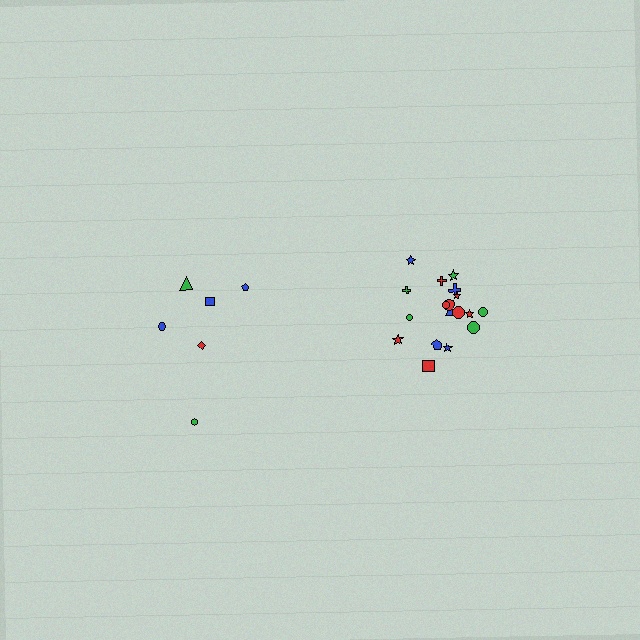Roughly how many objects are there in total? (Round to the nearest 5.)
Roughly 25 objects in total.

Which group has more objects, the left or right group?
The right group.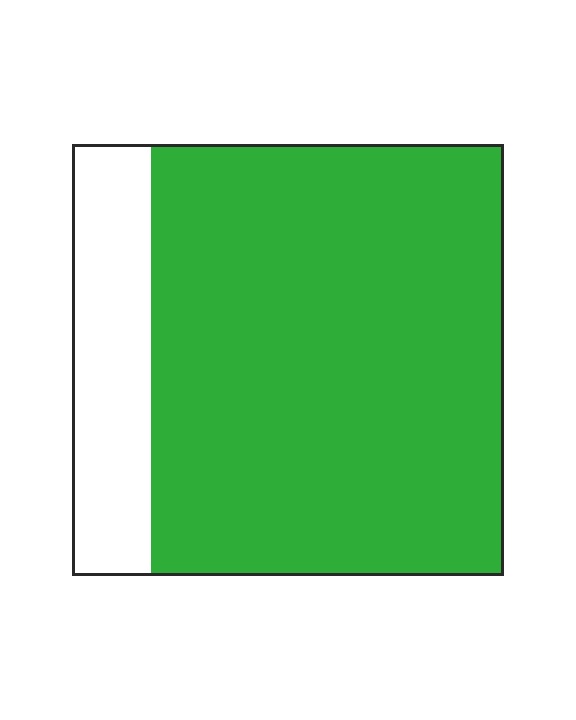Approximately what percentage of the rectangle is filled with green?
Approximately 80%.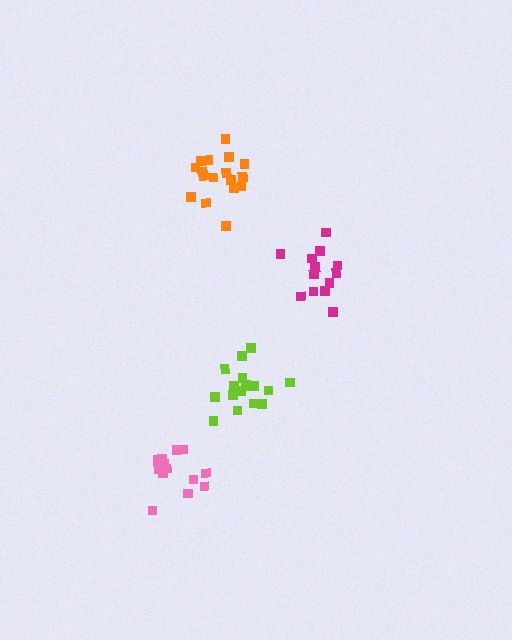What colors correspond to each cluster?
The clusters are colored: magenta, orange, lime, pink.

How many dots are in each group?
Group 1: 13 dots, Group 2: 18 dots, Group 3: 17 dots, Group 4: 15 dots (63 total).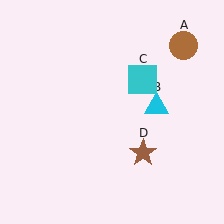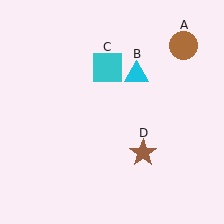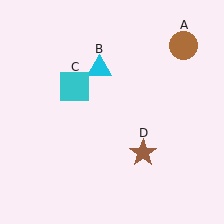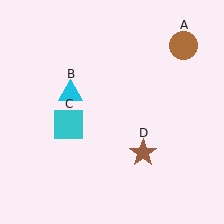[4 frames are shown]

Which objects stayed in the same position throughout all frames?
Brown circle (object A) and brown star (object D) remained stationary.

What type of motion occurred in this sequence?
The cyan triangle (object B), cyan square (object C) rotated counterclockwise around the center of the scene.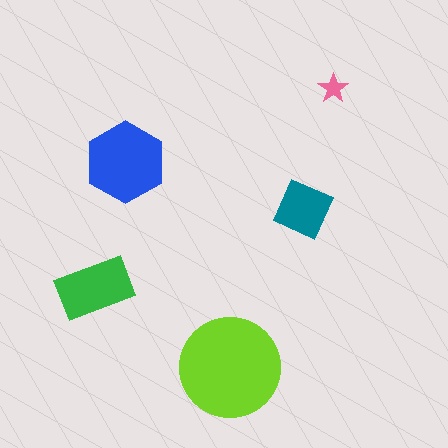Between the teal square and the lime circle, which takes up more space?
The lime circle.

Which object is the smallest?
The pink star.